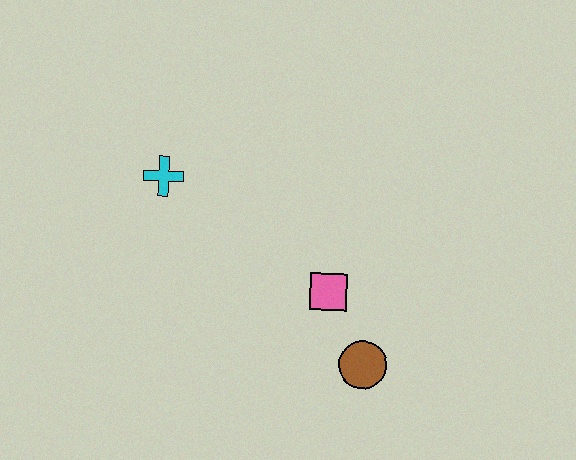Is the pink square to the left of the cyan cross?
No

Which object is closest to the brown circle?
The pink square is closest to the brown circle.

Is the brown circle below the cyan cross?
Yes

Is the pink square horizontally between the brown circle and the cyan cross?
Yes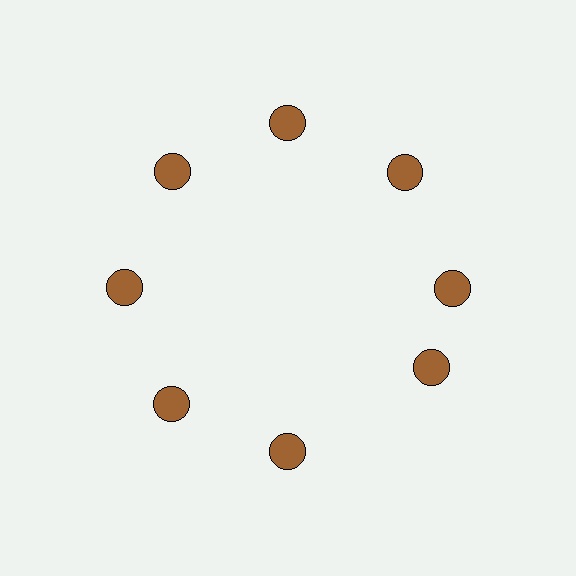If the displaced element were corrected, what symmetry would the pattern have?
It would have 8-fold rotational symmetry — the pattern would map onto itself every 45 degrees.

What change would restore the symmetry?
The symmetry would be restored by rotating it back into even spacing with its neighbors so that all 8 circles sit at equal angles and equal distance from the center.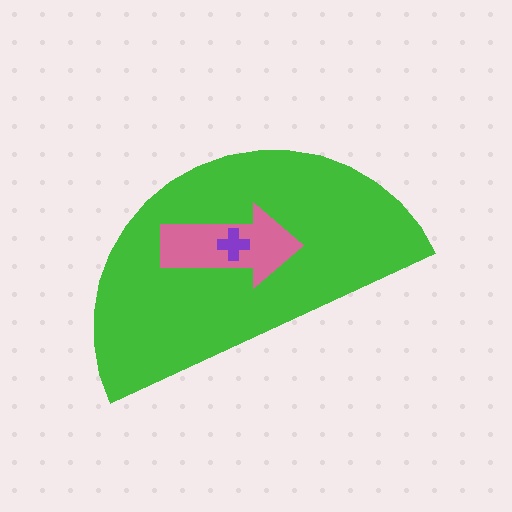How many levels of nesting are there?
3.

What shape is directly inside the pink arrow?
The purple cross.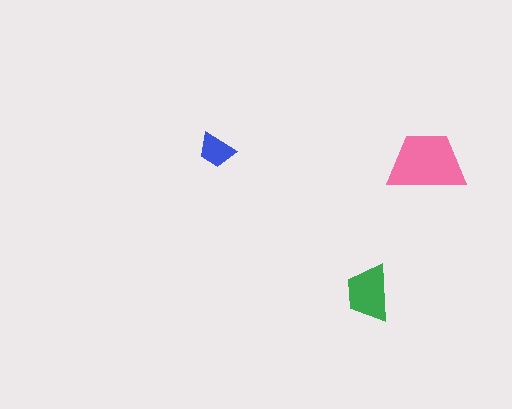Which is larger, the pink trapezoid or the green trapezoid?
The pink one.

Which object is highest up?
The blue trapezoid is topmost.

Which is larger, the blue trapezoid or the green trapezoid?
The green one.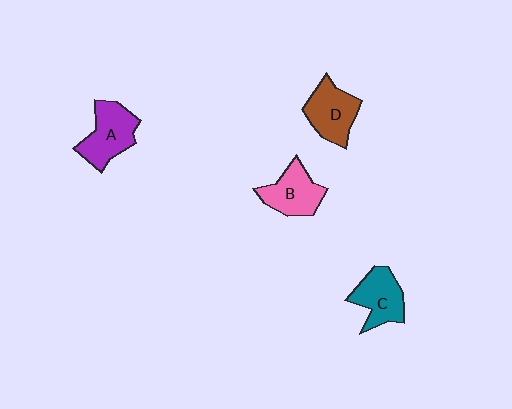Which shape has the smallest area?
Shape C (teal).